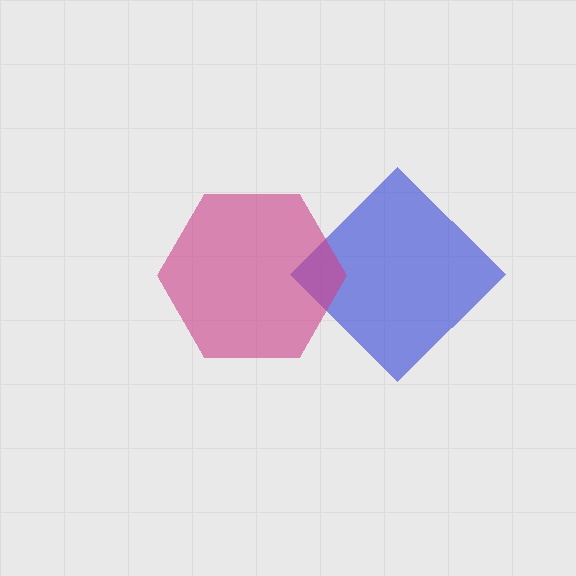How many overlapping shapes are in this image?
There are 2 overlapping shapes in the image.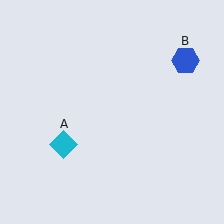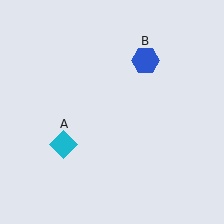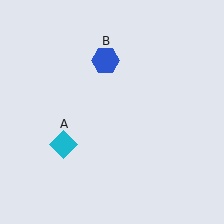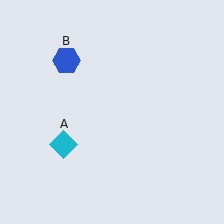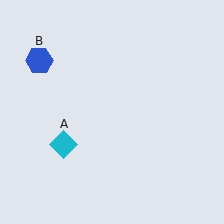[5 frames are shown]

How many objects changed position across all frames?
1 object changed position: blue hexagon (object B).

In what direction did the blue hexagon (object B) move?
The blue hexagon (object B) moved left.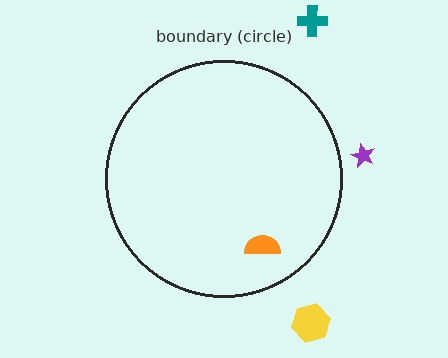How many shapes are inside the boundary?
1 inside, 3 outside.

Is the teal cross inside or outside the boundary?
Outside.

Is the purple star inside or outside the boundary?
Outside.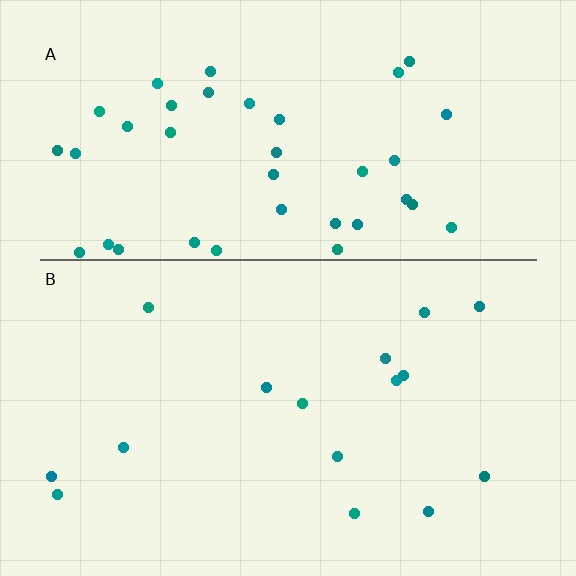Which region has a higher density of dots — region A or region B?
A (the top).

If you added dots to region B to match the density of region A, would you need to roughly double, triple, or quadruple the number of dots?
Approximately triple.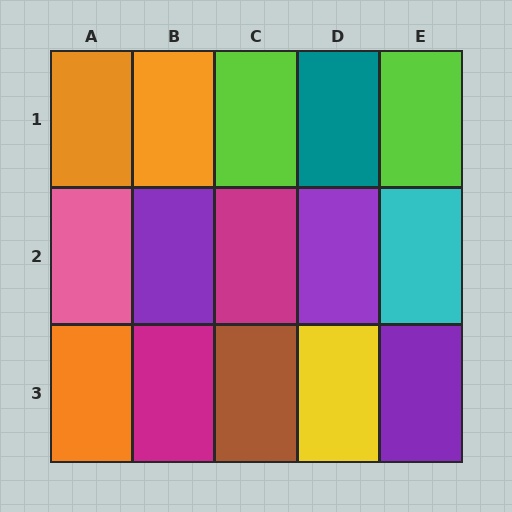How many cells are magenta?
2 cells are magenta.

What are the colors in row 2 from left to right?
Pink, purple, magenta, purple, cyan.